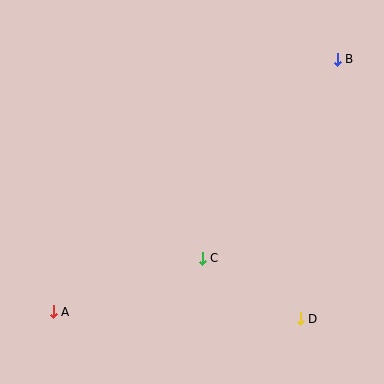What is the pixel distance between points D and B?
The distance between D and B is 263 pixels.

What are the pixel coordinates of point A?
Point A is at (53, 312).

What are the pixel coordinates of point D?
Point D is at (300, 319).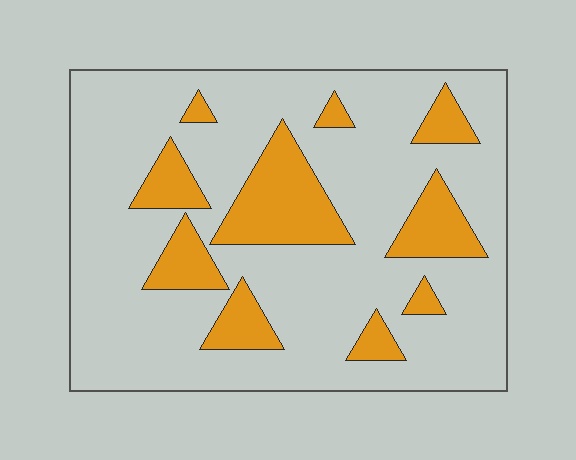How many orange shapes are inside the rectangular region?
10.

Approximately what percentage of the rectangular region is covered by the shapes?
Approximately 20%.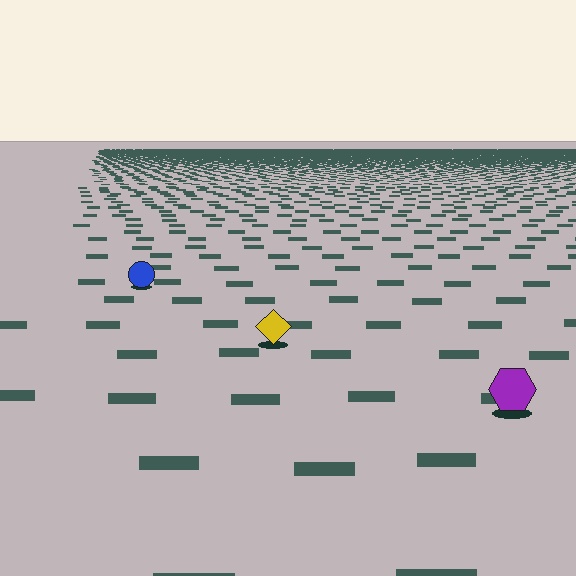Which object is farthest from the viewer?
The blue circle is farthest from the viewer. It appears smaller and the ground texture around it is denser.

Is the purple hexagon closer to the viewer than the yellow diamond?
Yes. The purple hexagon is closer — you can tell from the texture gradient: the ground texture is coarser near it.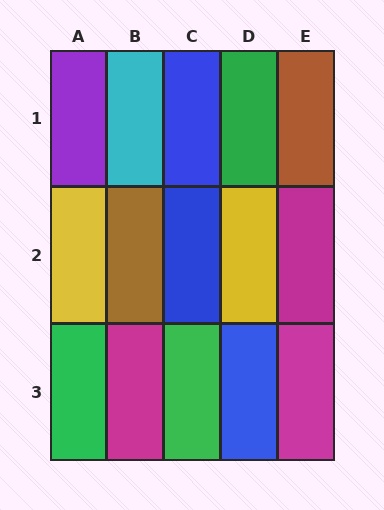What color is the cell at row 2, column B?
Brown.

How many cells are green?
3 cells are green.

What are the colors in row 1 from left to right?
Purple, cyan, blue, green, brown.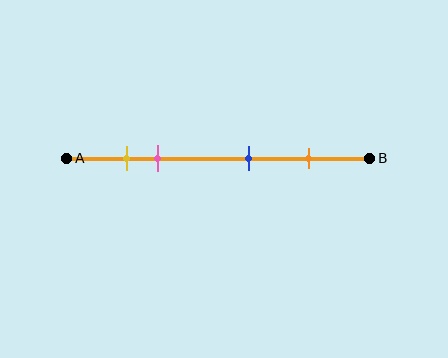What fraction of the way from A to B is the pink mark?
The pink mark is approximately 30% (0.3) of the way from A to B.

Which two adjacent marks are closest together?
The yellow and pink marks are the closest adjacent pair.